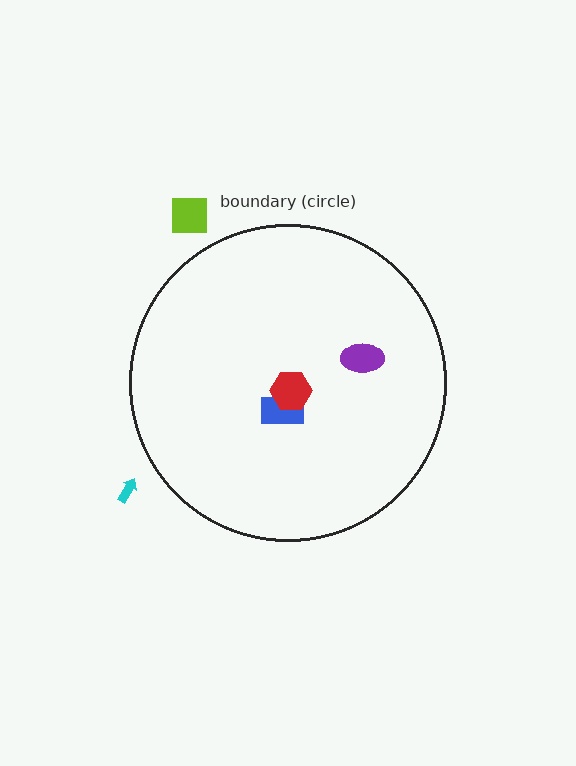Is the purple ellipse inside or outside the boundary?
Inside.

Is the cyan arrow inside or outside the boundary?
Outside.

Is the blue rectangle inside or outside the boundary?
Inside.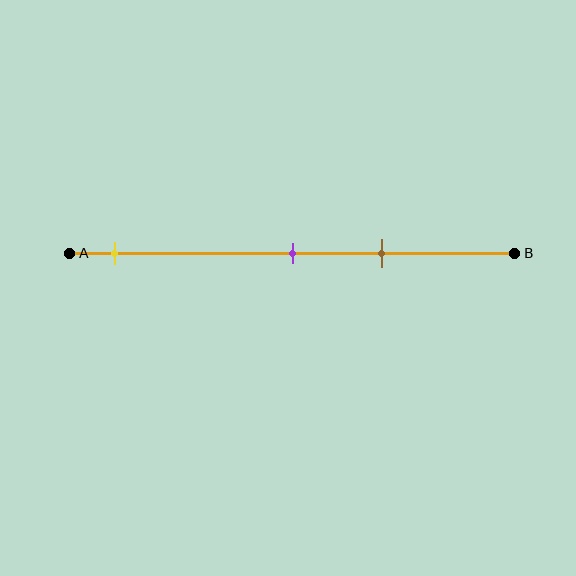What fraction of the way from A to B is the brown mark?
The brown mark is approximately 70% (0.7) of the way from A to B.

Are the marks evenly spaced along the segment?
No, the marks are not evenly spaced.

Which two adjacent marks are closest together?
The purple and brown marks are the closest adjacent pair.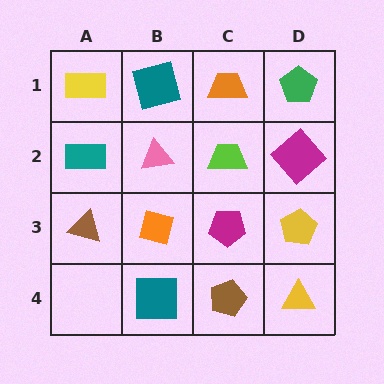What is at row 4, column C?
A brown pentagon.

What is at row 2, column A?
A teal rectangle.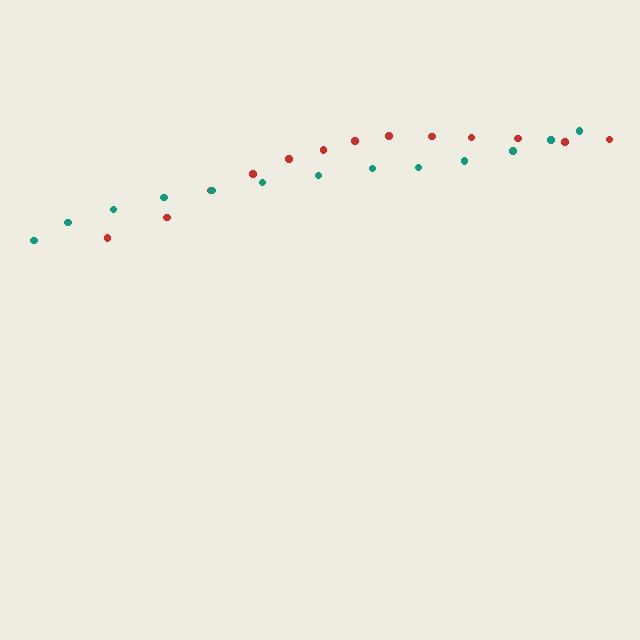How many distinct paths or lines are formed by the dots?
There are 2 distinct paths.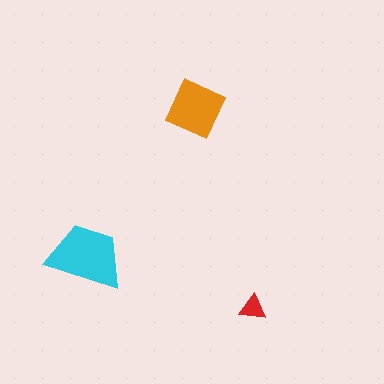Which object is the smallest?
The red triangle.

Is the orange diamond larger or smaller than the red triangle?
Larger.